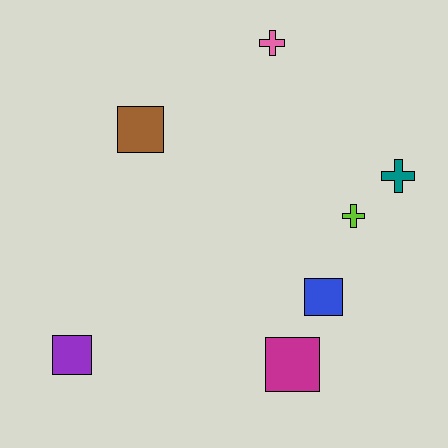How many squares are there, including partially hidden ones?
There are 4 squares.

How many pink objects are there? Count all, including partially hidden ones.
There is 1 pink object.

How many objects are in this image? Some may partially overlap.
There are 7 objects.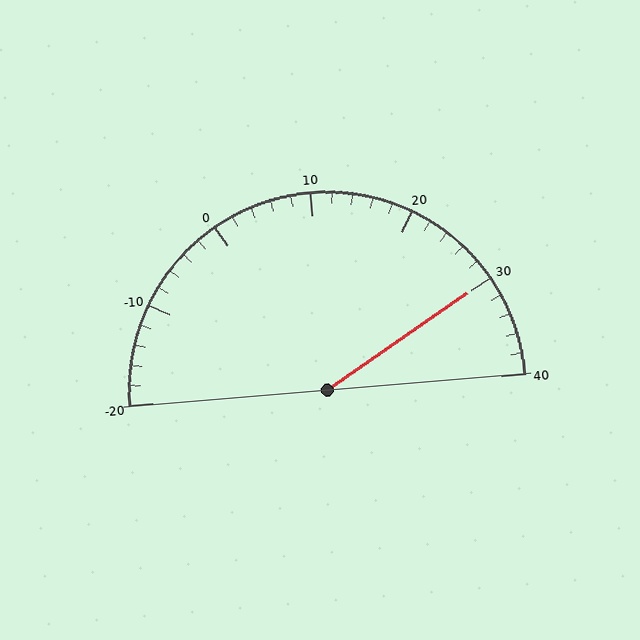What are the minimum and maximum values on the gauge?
The gauge ranges from -20 to 40.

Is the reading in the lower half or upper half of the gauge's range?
The reading is in the upper half of the range (-20 to 40).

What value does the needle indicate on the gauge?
The needle indicates approximately 30.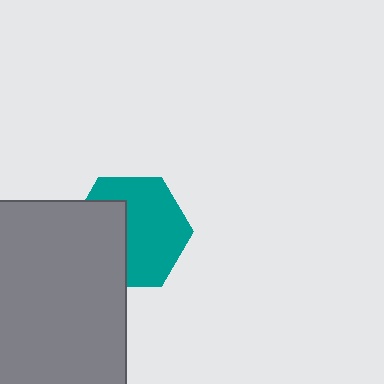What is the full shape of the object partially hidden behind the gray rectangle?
The partially hidden object is a teal hexagon.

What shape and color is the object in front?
The object in front is a gray rectangle.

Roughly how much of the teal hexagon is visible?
About half of it is visible (roughly 60%).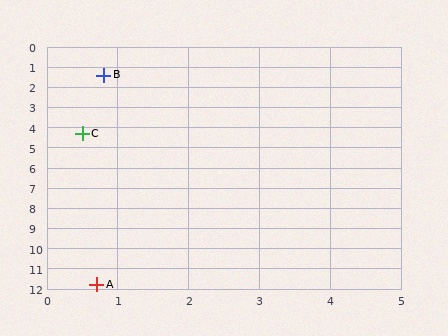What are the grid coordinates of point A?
Point A is at approximately (0.7, 11.8).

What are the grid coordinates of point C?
Point C is at approximately (0.5, 4.3).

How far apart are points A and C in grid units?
Points A and C are about 7.5 grid units apart.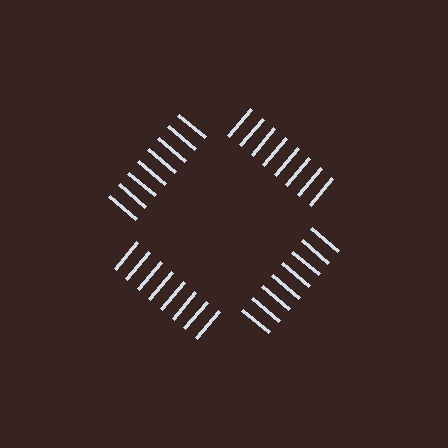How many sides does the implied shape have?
4 sides — the line-ends trace a square.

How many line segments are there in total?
32 — 8 along each of the 4 edges.